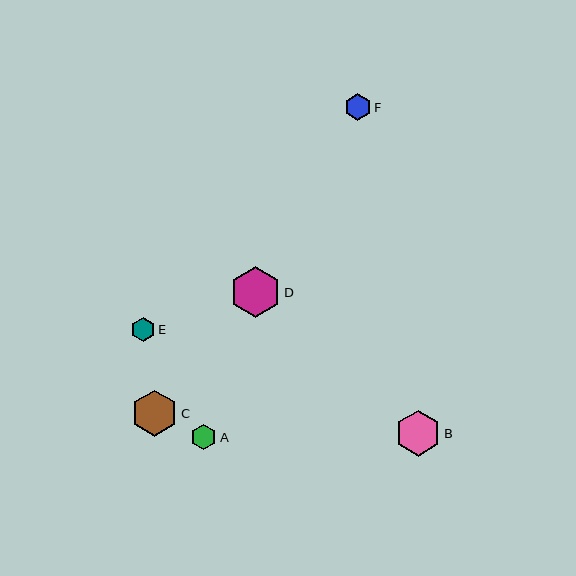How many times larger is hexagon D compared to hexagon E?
Hexagon D is approximately 2.1 times the size of hexagon E.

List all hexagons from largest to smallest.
From largest to smallest: D, C, B, F, A, E.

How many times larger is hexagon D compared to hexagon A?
Hexagon D is approximately 2.0 times the size of hexagon A.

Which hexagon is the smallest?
Hexagon E is the smallest with a size of approximately 24 pixels.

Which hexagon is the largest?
Hexagon D is the largest with a size of approximately 51 pixels.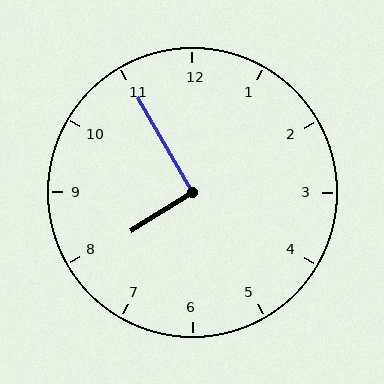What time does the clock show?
7:55.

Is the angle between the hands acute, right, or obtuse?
It is right.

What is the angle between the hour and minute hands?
Approximately 92 degrees.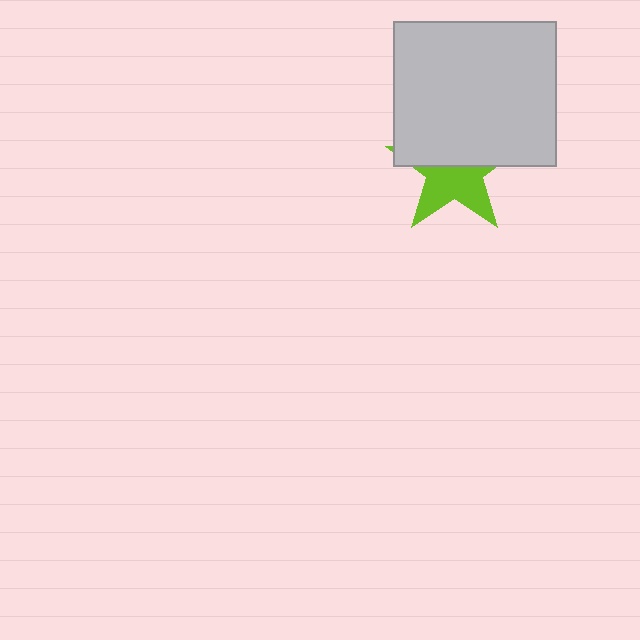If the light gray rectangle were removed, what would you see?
You would see the complete lime star.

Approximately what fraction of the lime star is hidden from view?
Roughly 52% of the lime star is hidden behind the light gray rectangle.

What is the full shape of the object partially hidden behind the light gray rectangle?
The partially hidden object is a lime star.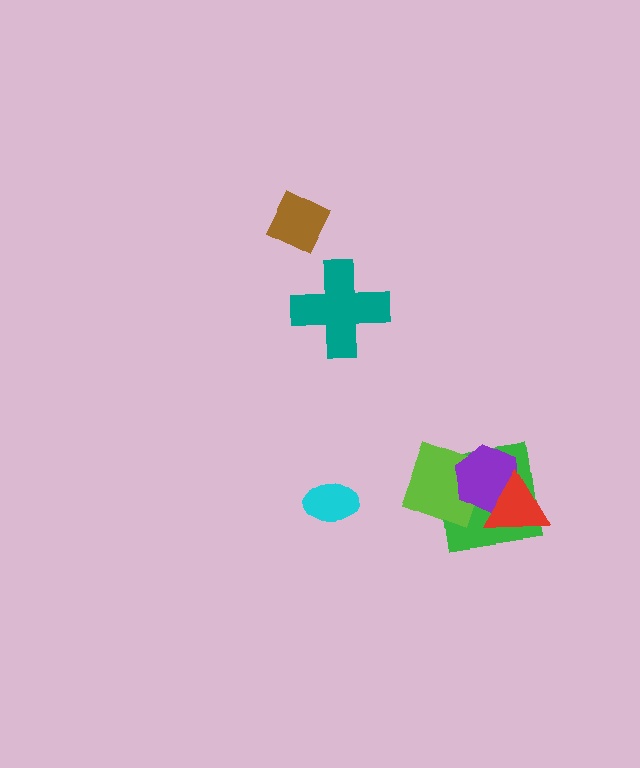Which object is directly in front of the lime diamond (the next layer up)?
The purple hexagon is directly in front of the lime diamond.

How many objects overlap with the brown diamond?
0 objects overlap with the brown diamond.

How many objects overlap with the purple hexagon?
3 objects overlap with the purple hexagon.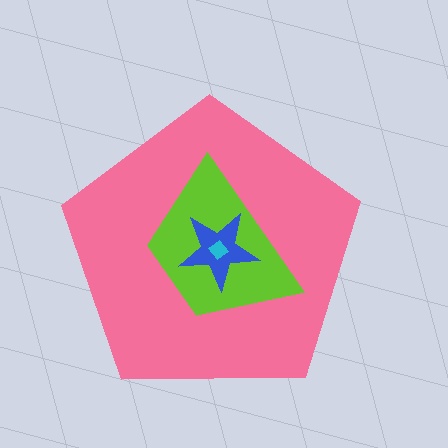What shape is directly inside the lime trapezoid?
The blue star.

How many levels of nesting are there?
4.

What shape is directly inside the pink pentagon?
The lime trapezoid.